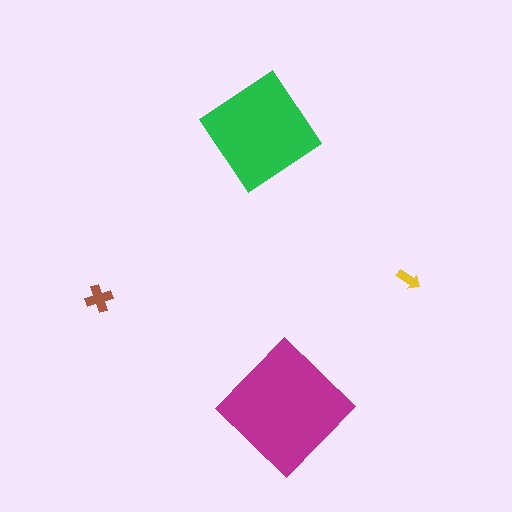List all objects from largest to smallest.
The magenta diamond, the green diamond, the brown cross, the yellow arrow.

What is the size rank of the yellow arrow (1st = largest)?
4th.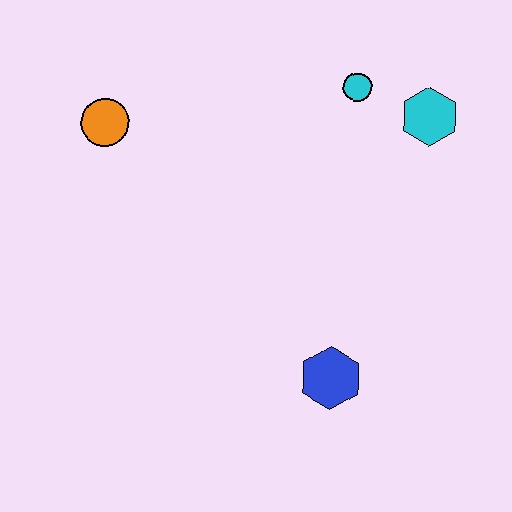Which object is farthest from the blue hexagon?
The orange circle is farthest from the blue hexagon.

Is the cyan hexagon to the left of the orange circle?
No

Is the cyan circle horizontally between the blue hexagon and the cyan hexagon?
Yes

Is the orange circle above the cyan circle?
No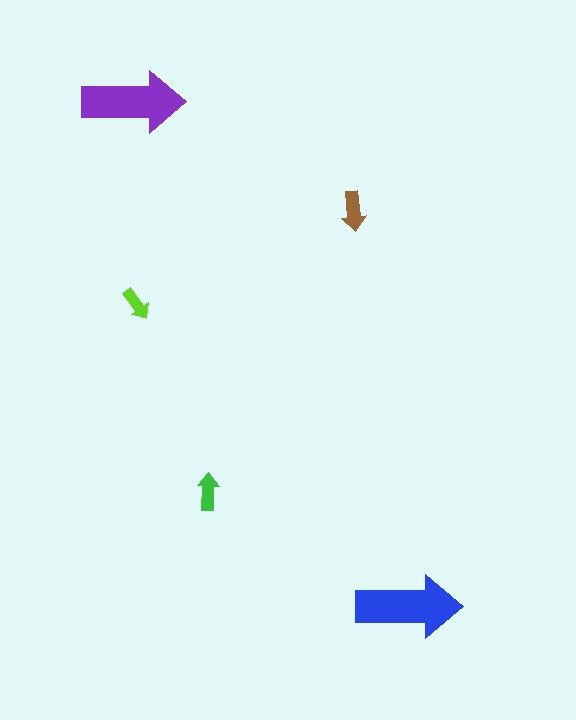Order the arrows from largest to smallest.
the blue one, the purple one, the brown one, the green one, the lime one.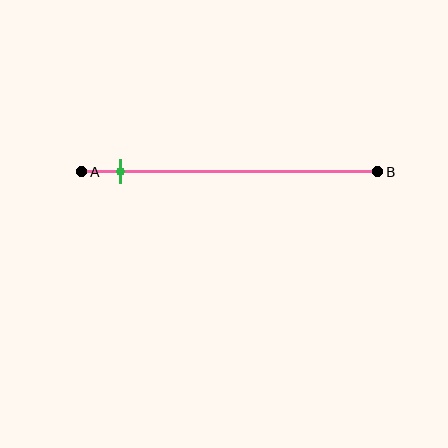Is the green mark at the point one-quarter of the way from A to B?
No, the mark is at about 15% from A, not at the 25% one-quarter point.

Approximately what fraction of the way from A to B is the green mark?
The green mark is approximately 15% of the way from A to B.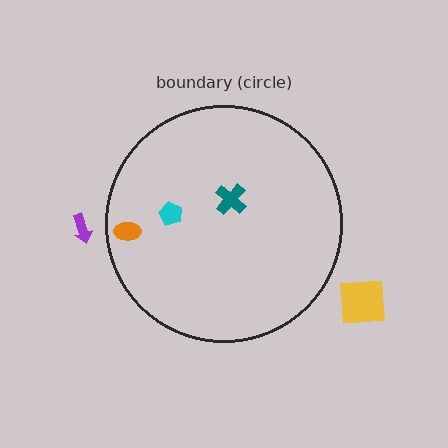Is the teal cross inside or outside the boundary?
Inside.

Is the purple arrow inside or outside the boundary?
Outside.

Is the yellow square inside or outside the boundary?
Outside.